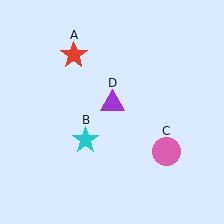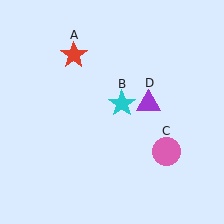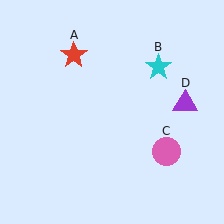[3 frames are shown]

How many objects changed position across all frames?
2 objects changed position: cyan star (object B), purple triangle (object D).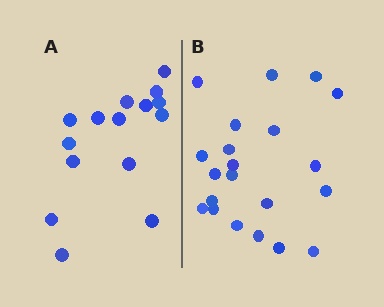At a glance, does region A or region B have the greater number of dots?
Region B (the right region) has more dots.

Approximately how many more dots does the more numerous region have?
Region B has about 6 more dots than region A.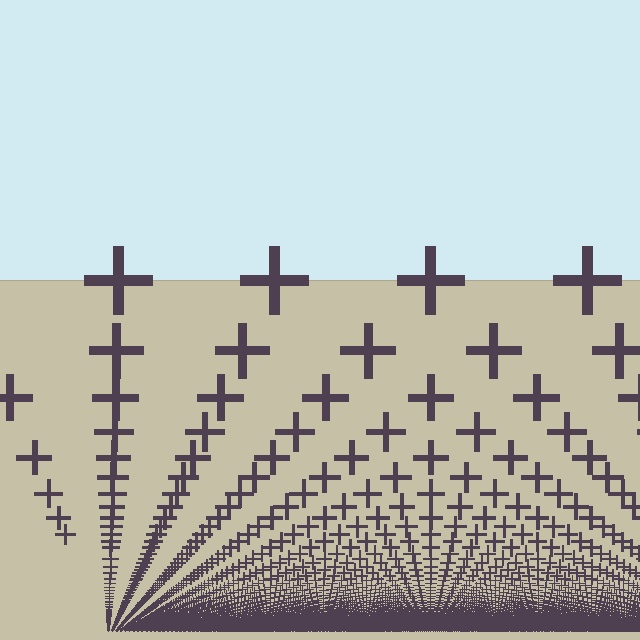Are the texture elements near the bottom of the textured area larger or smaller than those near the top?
Smaller. The gradient is inverted — elements near the bottom are smaller and denser.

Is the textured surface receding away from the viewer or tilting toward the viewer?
The surface appears to tilt toward the viewer. Texture elements get larger and sparser toward the top.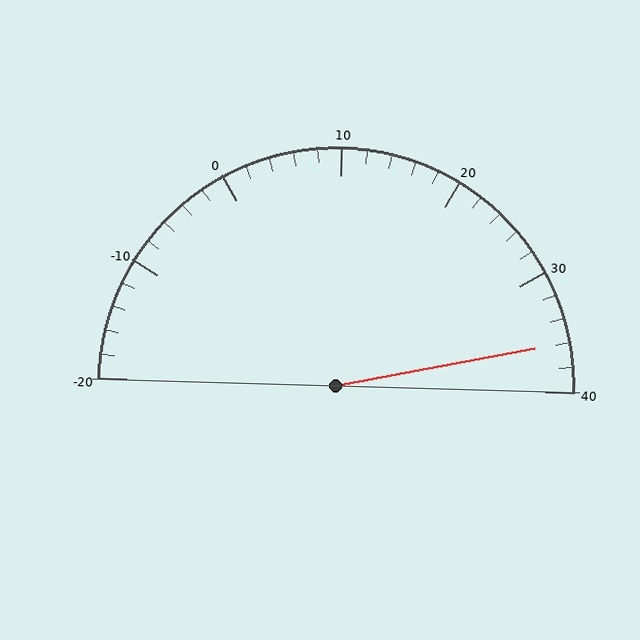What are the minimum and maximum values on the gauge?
The gauge ranges from -20 to 40.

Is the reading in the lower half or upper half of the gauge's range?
The reading is in the upper half of the range (-20 to 40).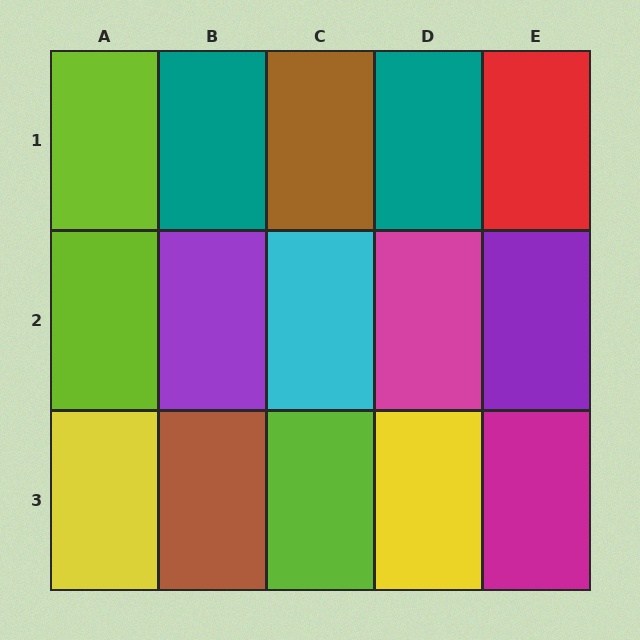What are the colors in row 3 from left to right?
Yellow, brown, lime, yellow, magenta.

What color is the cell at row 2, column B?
Purple.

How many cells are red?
1 cell is red.